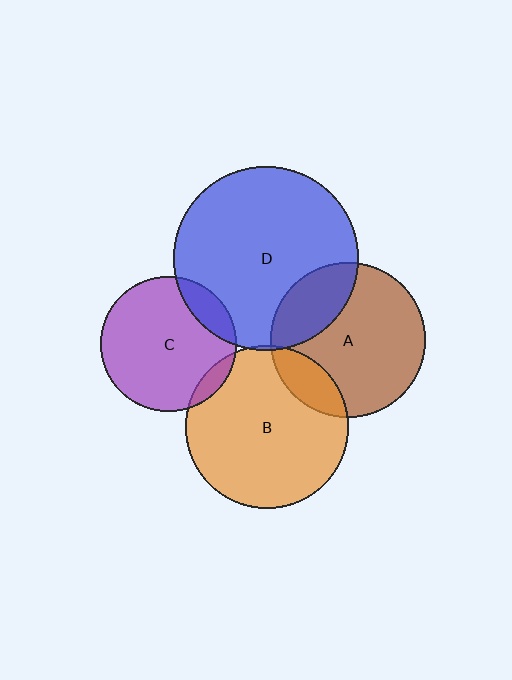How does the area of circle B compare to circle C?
Approximately 1.5 times.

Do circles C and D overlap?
Yes.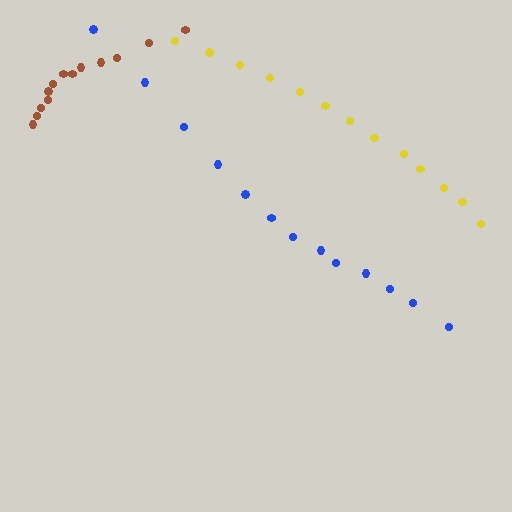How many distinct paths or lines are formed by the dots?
There are 3 distinct paths.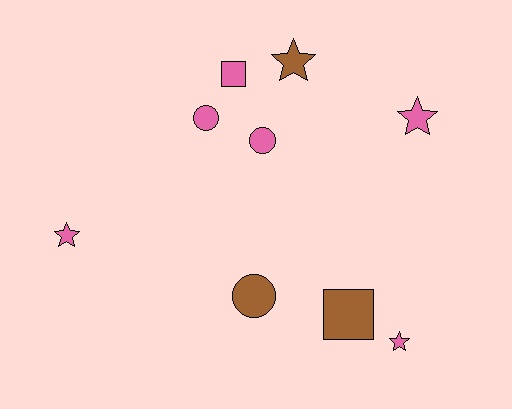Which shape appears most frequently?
Star, with 4 objects.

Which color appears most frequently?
Pink, with 6 objects.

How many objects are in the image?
There are 9 objects.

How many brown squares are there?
There is 1 brown square.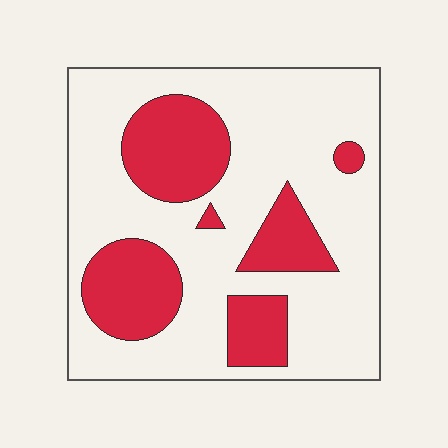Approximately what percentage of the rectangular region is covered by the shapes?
Approximately 30%.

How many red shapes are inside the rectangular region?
6.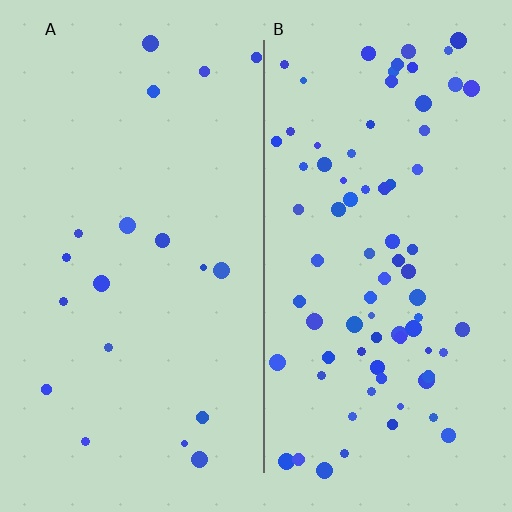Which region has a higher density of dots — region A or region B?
B (the right).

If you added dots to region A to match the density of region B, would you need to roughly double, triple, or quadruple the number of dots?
Approximately quadruple.